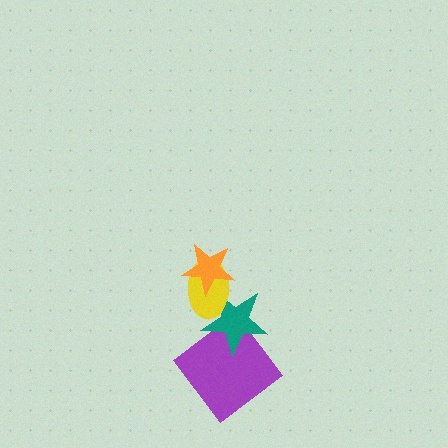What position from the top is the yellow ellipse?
The yellow ellipse is 2nd from the top.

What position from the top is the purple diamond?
The purple diamond is 4th from the top.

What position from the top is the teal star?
The teal star is 3rd from the top.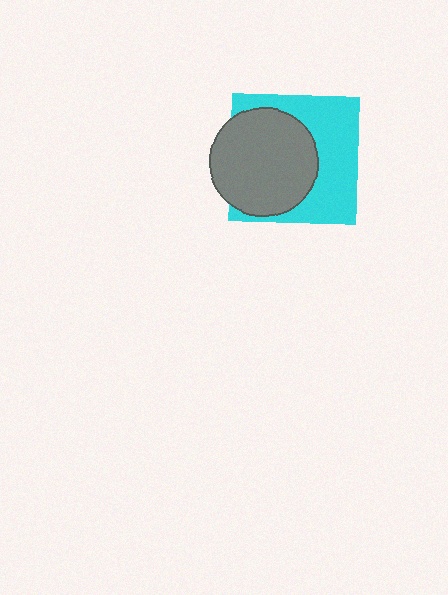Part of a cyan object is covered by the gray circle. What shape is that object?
It is a square.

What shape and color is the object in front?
The object in front is a gray circle.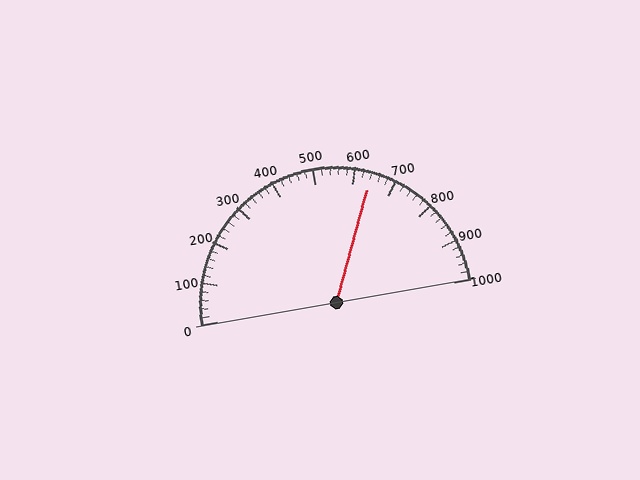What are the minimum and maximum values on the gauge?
The gauge ranges from 0 to 1000.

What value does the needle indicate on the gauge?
The needle indicates approximately 640.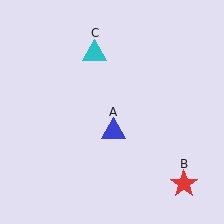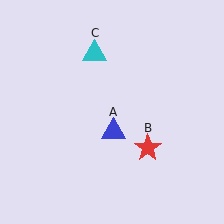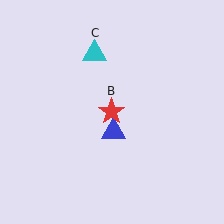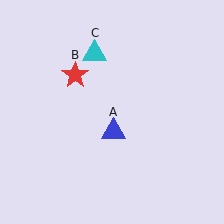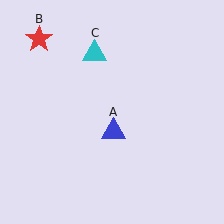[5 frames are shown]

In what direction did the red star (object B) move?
The red star (object B) moved up and to the left.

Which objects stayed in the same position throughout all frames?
Blue triangle (object A) and cyan triangle (object C) remained stationary.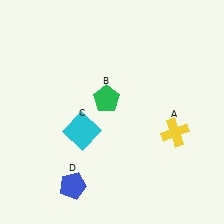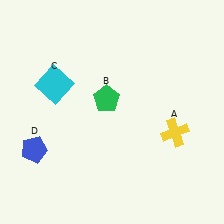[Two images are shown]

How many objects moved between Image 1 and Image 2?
2 objects moved between the two images.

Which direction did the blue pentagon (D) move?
The blue pentagon (D) moved left.